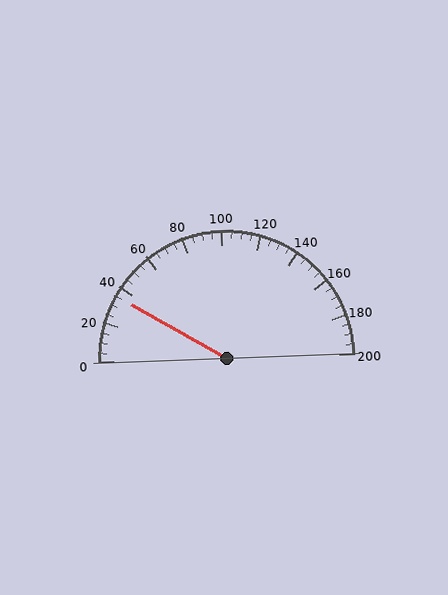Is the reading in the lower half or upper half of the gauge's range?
The reading is in the lower half of the range (0 to 200).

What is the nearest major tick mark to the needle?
The nearest major tick mark is 40.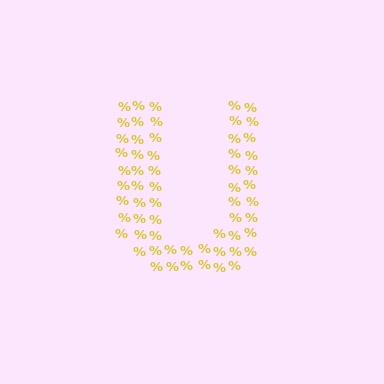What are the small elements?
The small elements are percent signs.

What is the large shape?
The large shape is the letter U.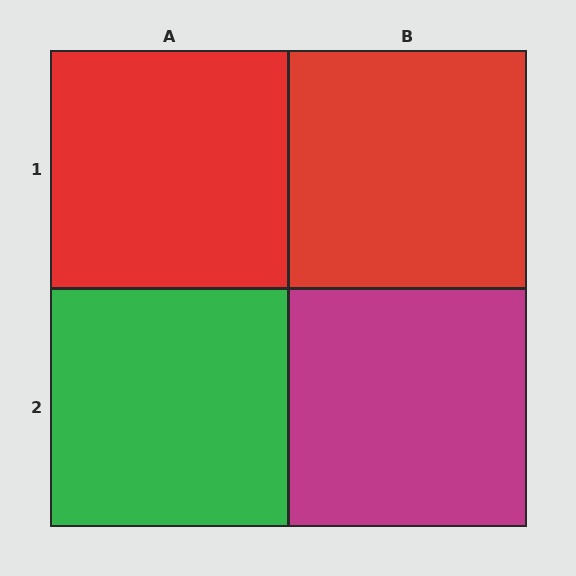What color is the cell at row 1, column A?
Red.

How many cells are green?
1 cell is green.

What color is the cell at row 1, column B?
Red.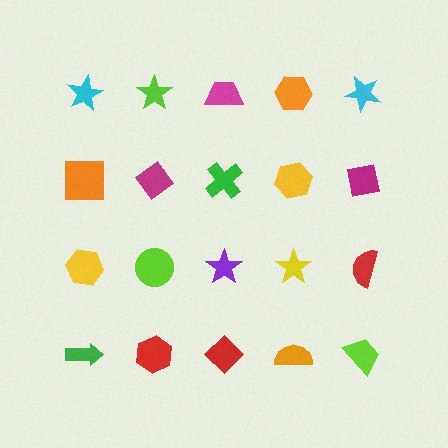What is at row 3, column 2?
A lime circle.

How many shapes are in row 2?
5 shapes.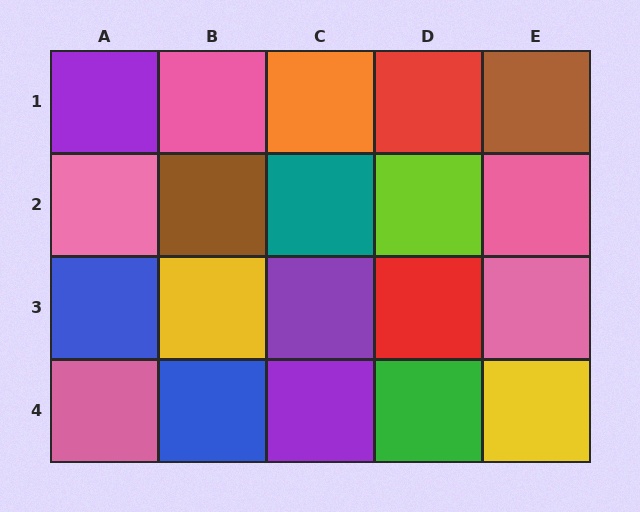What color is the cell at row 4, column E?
Yellow.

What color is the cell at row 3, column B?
Yellow.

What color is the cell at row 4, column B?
Blue.